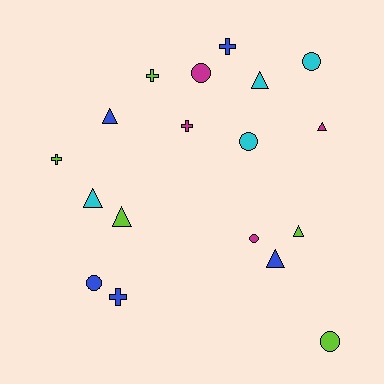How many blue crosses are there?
There are 2 blue crosses.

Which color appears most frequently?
Lime, with 5 objects.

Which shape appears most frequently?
Triangle, with 7 objects.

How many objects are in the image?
There are 18 objects.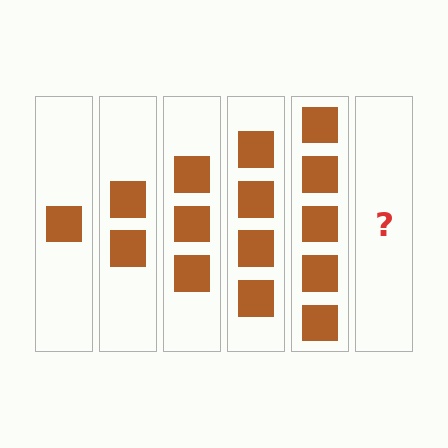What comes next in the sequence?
The next element should be 6 squares.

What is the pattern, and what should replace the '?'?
The pattern is that each step adds one more square. The '?' should be 6 squares.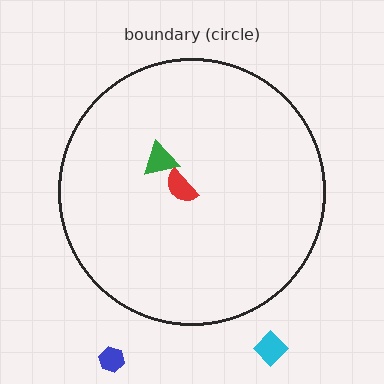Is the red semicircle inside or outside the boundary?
Inside.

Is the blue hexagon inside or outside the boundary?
Outside.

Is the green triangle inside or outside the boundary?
Inside.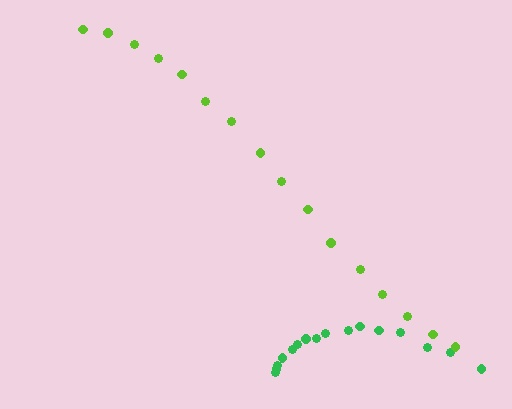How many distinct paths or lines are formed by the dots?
There are 2 distinct paths.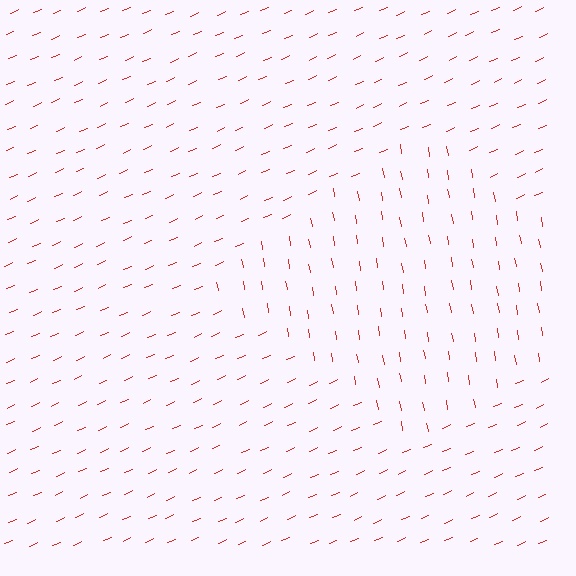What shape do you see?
I see a diamond.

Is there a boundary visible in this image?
Yes, there is a texture boundary formed by a change in line orientation.